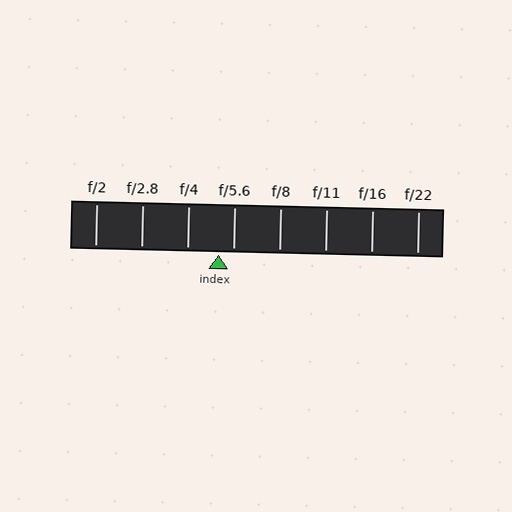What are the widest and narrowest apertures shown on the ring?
The widest aperture shown is f/2 and the narrowest is f/22.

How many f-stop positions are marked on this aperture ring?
There are 8 f-stop positions marked.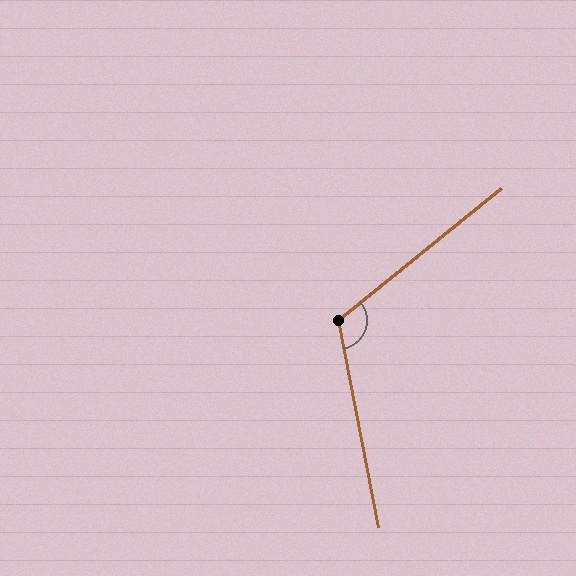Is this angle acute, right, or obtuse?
It is obtuse.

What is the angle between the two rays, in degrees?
Approximately 118 degrees.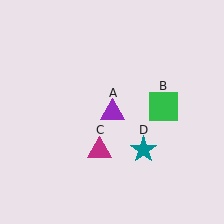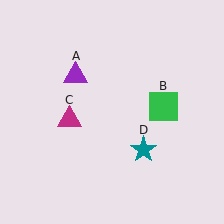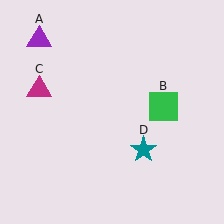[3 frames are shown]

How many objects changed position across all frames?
2 objects changed position: purple triangle (object A), magenta triangle (object C).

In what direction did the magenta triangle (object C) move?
The magenta triangle (object C) moved up and to the left.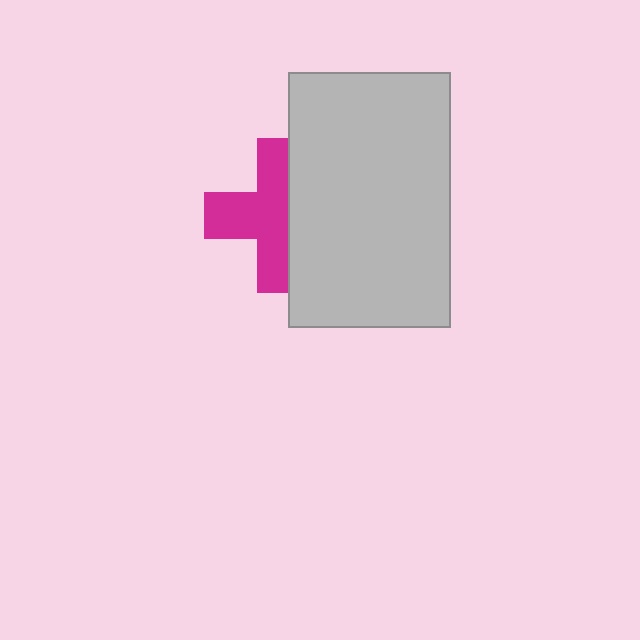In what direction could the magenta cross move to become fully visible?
The magenta cross could move left. That would shift it out from behind the light gray rectangle entirely.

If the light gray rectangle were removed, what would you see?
You would see the complete magenta cross.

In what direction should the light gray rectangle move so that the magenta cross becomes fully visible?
The light gray rectangle should move right. That is the shortest direction to clear the overlap and leave the magenta cross fully visible.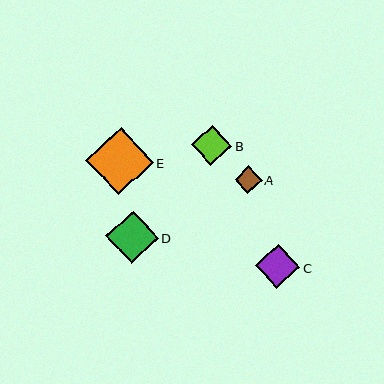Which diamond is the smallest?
Diamond A is the smallest with a size of approximately 27 pixels.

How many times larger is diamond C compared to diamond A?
Diamond C is approximately 1.6 times the size of diamond A.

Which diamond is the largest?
Diamond E is the largest with a size of approximately 67 pixels.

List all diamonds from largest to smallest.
From largest to smallest: E, D, C, B, A.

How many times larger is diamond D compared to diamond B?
Diamond D is approximately 1.3 times the size of diamond B.